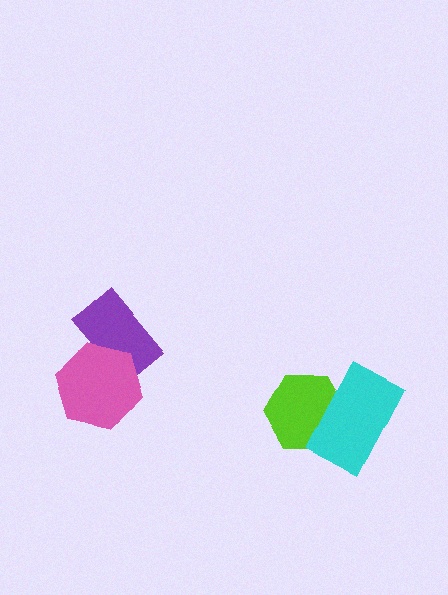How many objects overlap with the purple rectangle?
1 object overlaps with the purple rectangle.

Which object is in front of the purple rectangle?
The pink hexagon is in front of the purple rectangle.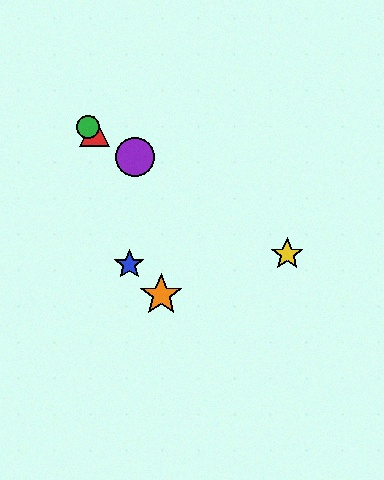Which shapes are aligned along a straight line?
The red triangle, the green circle, the yellow star, the purple circle are aligned along a straight line.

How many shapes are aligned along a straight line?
4 shapes (the red triangle, the green circle, the yellow star, the purple circle) are aligned along a straight line.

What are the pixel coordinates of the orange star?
The orange star is at (161, 295).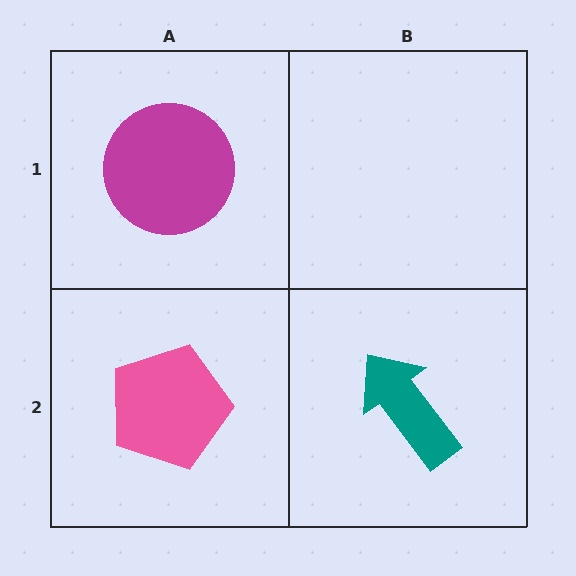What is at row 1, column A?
A magenta circle.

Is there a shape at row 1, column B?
No, that cell is empty.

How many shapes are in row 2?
2 shapes.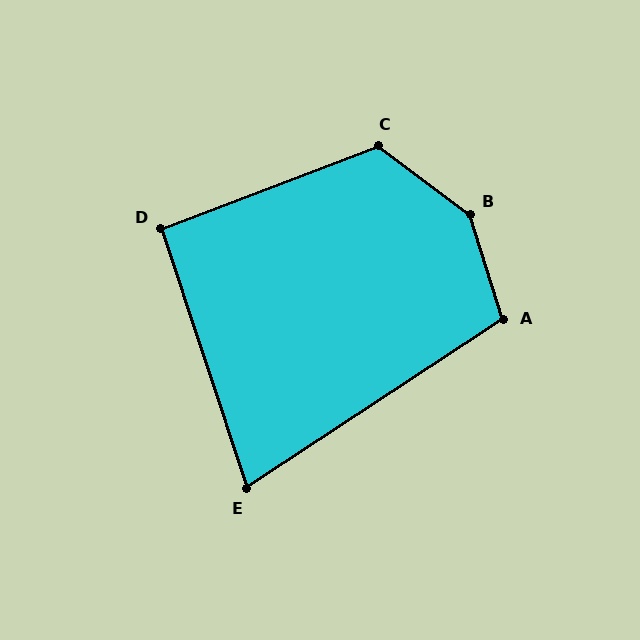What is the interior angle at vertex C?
Approximately 122 degrees (obtuse).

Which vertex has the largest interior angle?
B, at approximately 144 degrees.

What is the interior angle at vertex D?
Approximately 93 degrees (approximately right).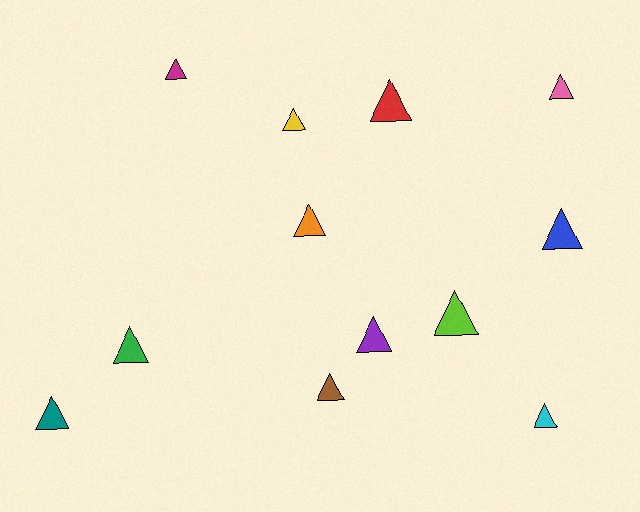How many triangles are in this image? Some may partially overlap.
There are 12 triangles.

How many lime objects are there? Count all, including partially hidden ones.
There is 1 lime object.